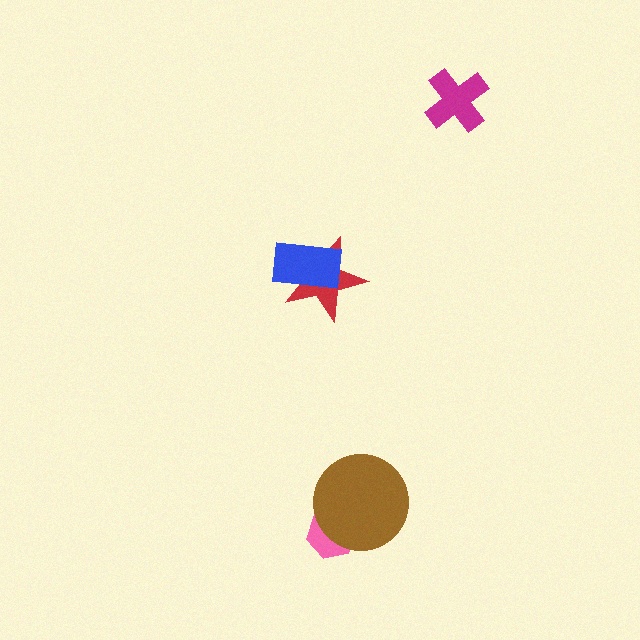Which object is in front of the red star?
The blue rectangle is in front of the red star.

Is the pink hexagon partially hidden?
Yes, it is partially covered by another shape.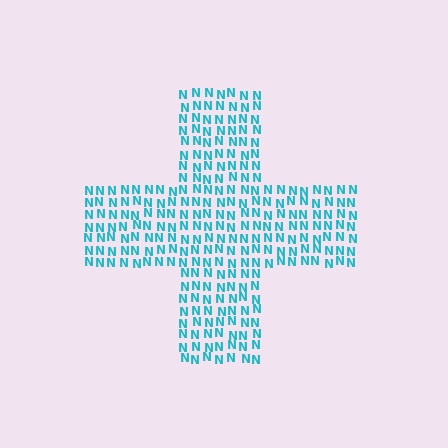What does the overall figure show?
The overall figure shows a cross.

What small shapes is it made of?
It is made of small letter N's.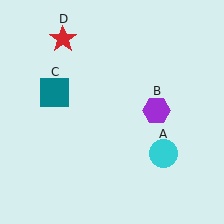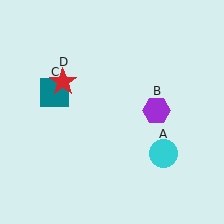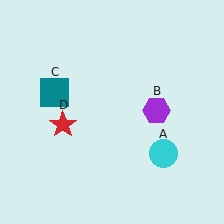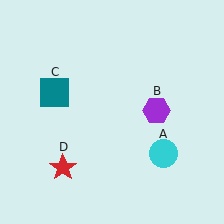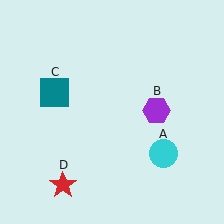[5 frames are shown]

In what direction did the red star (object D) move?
The red star (object D) moved down.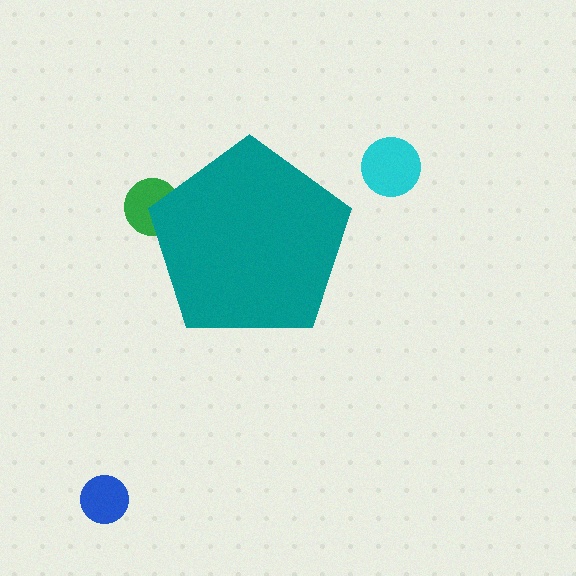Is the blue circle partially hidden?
No, the blue circle is fully visible.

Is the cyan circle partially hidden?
No, the cyan circle is fully visible.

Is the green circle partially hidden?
Yes, the green circle is partially hidden behind the teal pentagon.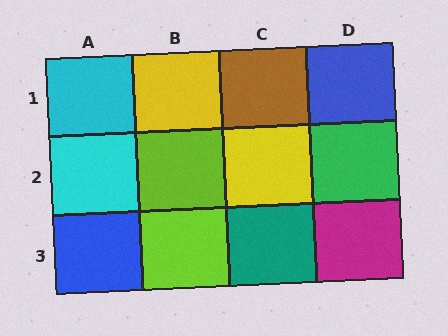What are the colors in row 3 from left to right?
Blue, lime, teal, magenta.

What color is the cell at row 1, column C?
Brown.